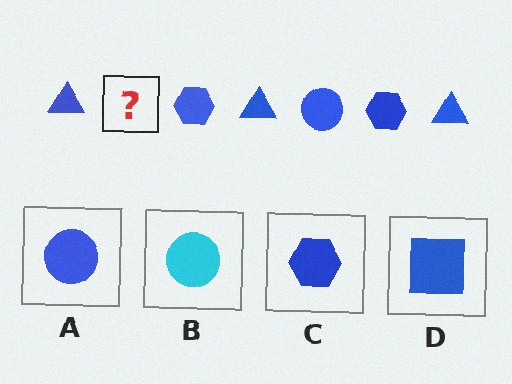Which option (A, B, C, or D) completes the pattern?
A.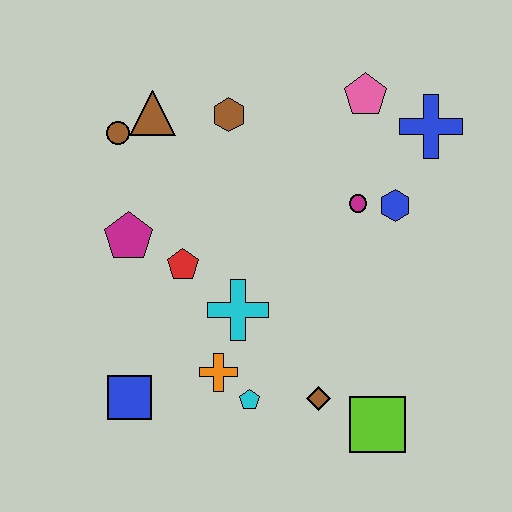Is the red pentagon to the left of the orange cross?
Yes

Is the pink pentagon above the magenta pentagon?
Yes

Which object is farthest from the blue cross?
The blue square is farthest from the blue cross.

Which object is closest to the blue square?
The orange cross is closest to the blue square.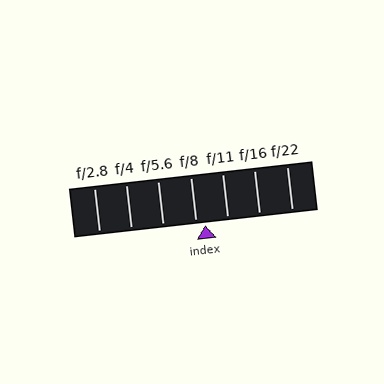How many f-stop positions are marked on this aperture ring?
There are 7 f-stop positions marked.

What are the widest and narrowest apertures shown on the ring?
The widest aperture shown is f/2.8 and the narrowest is f/22.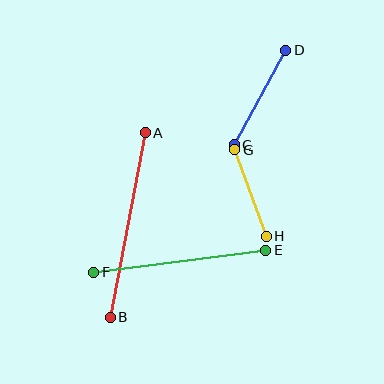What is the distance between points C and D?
The distance is approximately 108 pixels.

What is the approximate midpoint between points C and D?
The midpoint is at approximately (260, 97) pixels.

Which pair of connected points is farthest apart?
Points A and B are farthest apart.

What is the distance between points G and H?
The distance is approximately 92 pixels.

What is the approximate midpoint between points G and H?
The midpoint is at approximately (251, 193) pixels.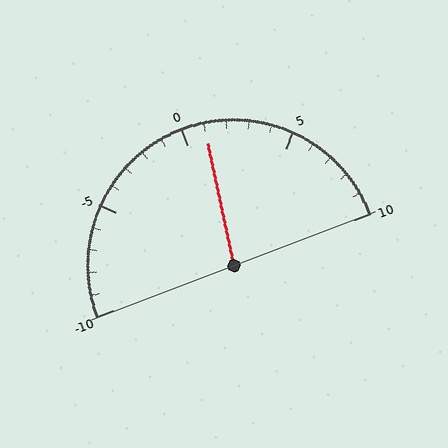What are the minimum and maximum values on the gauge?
The gauge ranges from -10 to 10.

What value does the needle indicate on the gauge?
The needle indicates approximately 1.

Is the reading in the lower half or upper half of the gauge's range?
The reading is in the upper half of the range (-10 to 10).